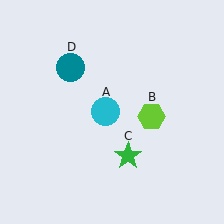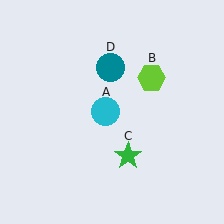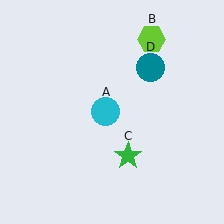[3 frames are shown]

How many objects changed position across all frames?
2 objects changed position: lime hexagon (object B), teal circle (object D).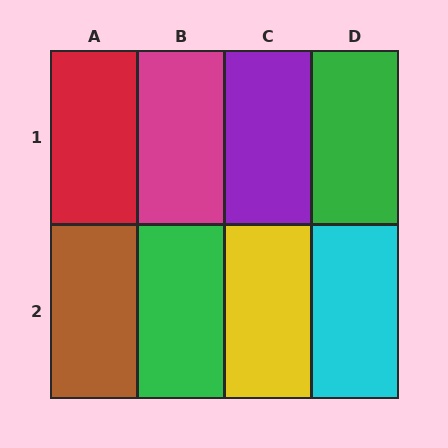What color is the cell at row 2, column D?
Cyan.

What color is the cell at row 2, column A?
Brown.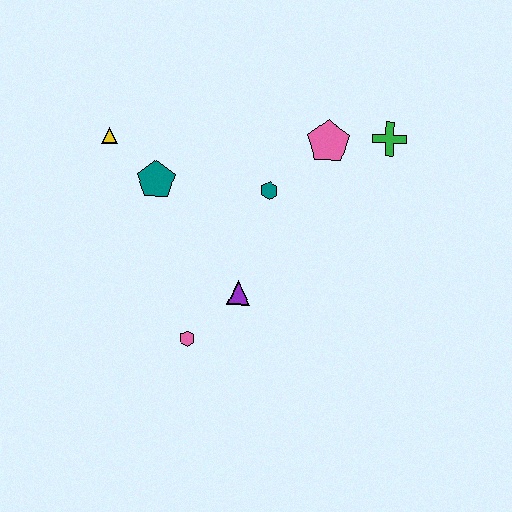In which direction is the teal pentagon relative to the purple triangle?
The teal pentagon is above the purple triangle.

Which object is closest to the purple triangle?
The pink hexagon is closest to the purple triangle.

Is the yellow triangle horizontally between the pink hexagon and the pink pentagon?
No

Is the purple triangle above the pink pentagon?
No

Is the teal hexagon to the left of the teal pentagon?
No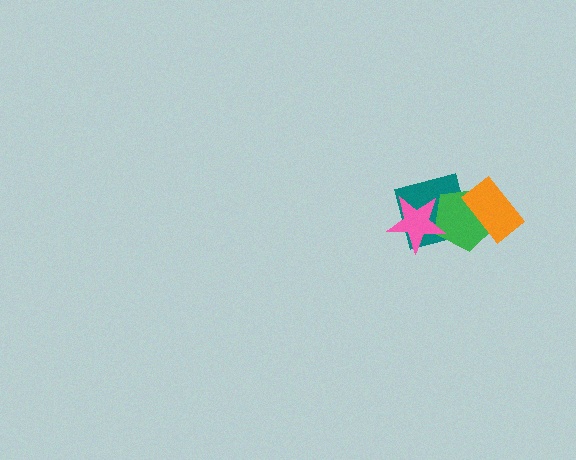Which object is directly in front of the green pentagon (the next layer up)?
The orange rectangle is directly in front of the green pentagon.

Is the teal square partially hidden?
Yes, it is partially covered by another shape.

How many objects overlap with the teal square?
2 objects overlap with the teal square.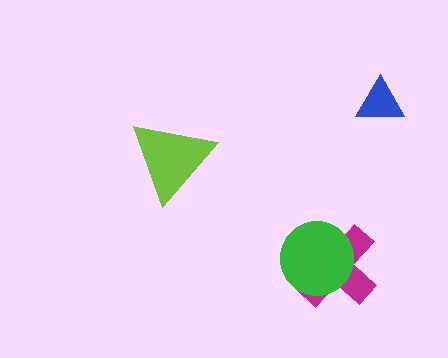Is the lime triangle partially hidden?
No, no other shape covers it.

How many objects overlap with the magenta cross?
1 object overlaps with the magenta cross.